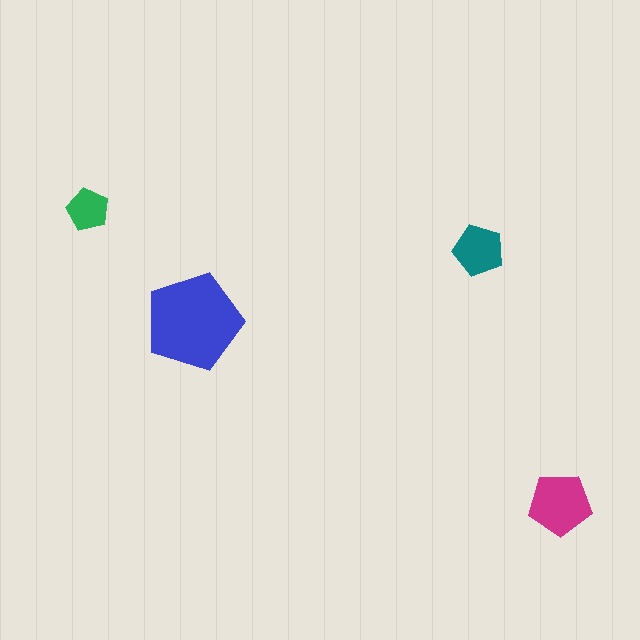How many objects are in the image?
There are 4 objects in the image.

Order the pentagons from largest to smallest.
the blue one, the magenta one, the teal one, the green one.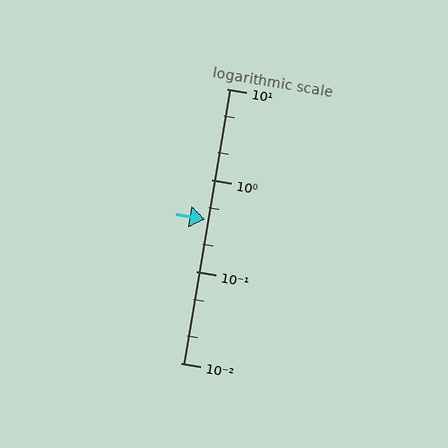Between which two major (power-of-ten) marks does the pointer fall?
The pointer is between 0.1 and 1.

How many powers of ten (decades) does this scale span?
The scale spans 3 decades, from 0.01 to 10.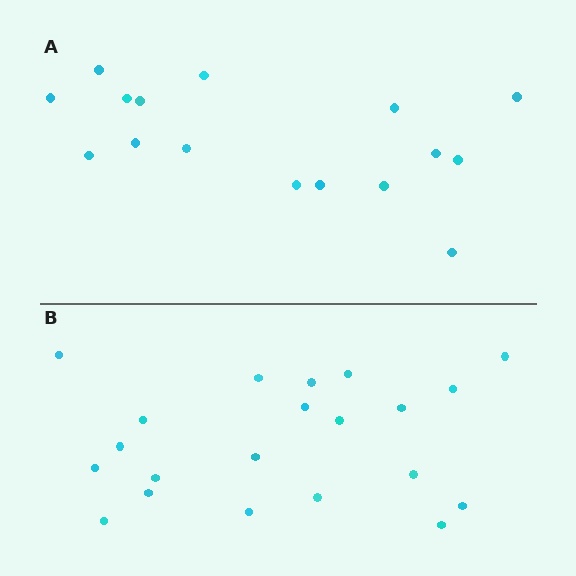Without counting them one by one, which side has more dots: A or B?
Region B (the bottom region) has more dots.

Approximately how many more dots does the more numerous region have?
Region B has about 5 more dots than region A.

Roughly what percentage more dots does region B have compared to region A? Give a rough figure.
About 30% more.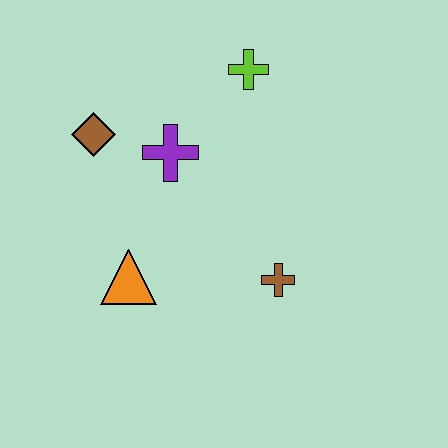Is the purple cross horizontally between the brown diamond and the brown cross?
Yes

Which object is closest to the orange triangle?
The purple cross is closest to the orange triangle.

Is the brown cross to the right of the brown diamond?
Yes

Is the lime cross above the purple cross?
Yes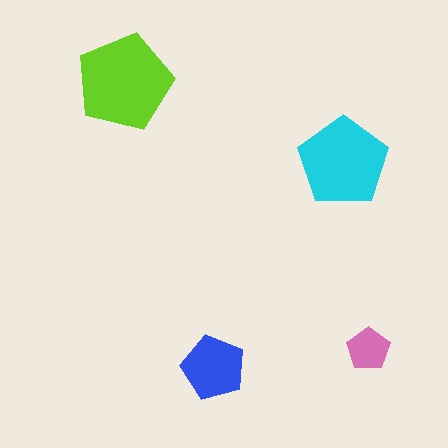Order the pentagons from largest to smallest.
the lime one, the cyan one, the blue one, the pink one.